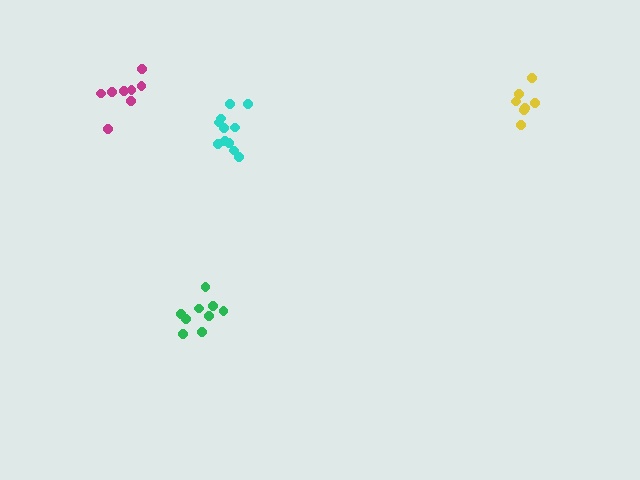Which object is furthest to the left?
The magenta cluster is leftmost.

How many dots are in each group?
Group 1: 9 dots, Group 2: 11 dots, Group 3: 8 dots, Group 4: 7 dots (35 total).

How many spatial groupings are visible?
There are 4 spatial groupings.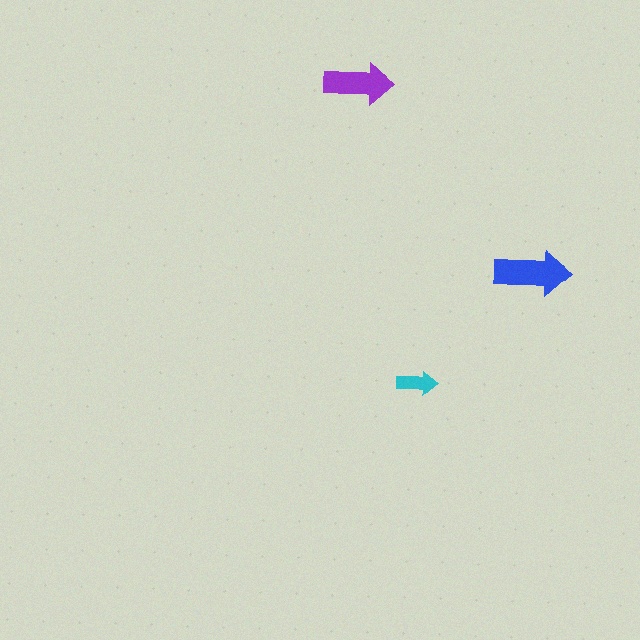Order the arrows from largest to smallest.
the blue one, the purple one, the cyan one.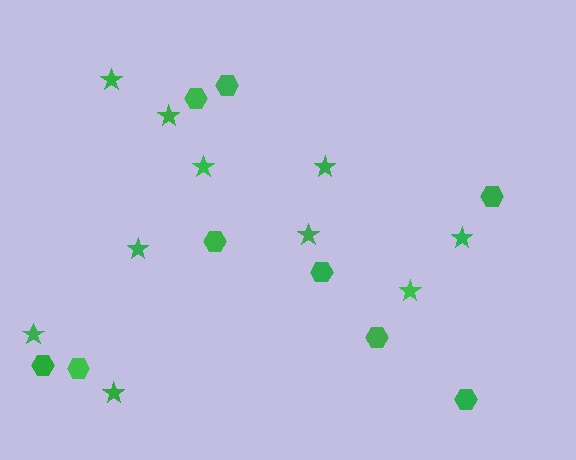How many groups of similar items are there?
There are 2 groups: one group of hexagons (9) and one group of stars (10).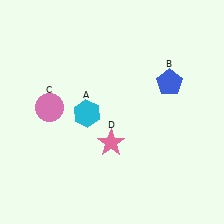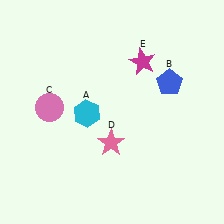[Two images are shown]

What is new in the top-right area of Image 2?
A magenta star (E) was added in the top-right area of Image 2.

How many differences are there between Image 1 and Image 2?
There is 1 difference between the two images.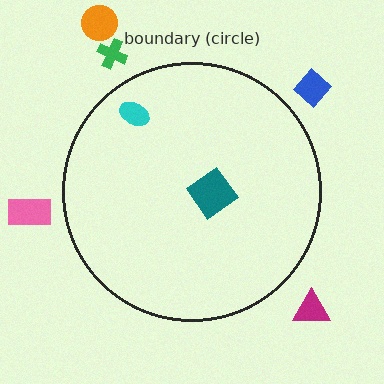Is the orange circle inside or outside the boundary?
Outside.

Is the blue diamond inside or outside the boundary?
Outside.